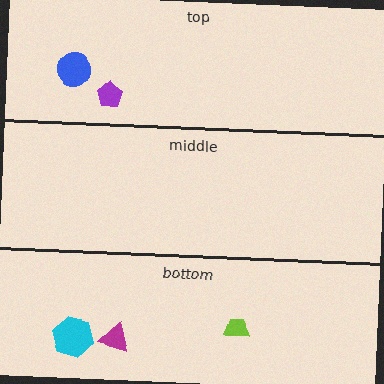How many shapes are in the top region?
2.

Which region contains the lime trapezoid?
The bottom region.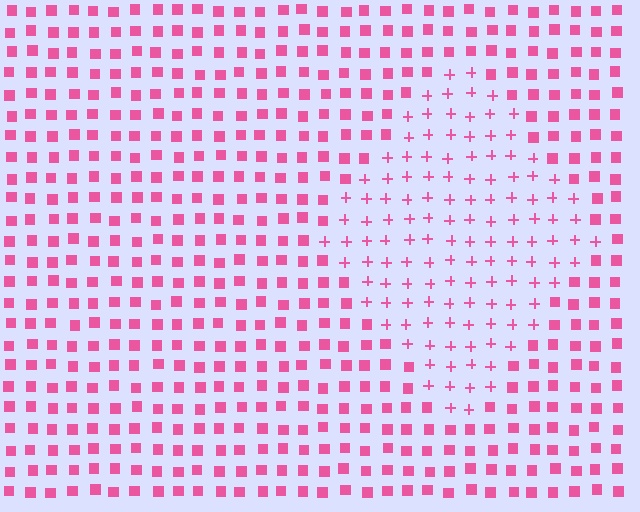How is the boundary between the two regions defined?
The boundary is defined by a change in element shape: plus signs inside vs. squares outside. All elements share the same color and spacing.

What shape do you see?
I see a diamond.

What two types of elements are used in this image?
The image uses plus signs inside the diamond region and squares outside it.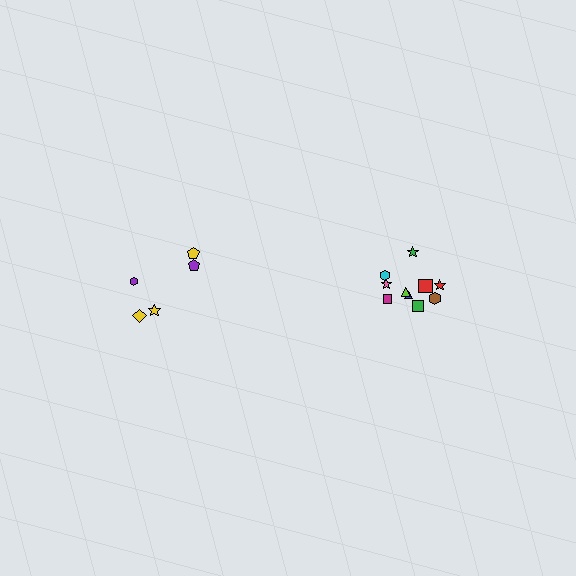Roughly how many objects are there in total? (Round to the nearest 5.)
Roughly 15 objects in total.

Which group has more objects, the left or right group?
The right group.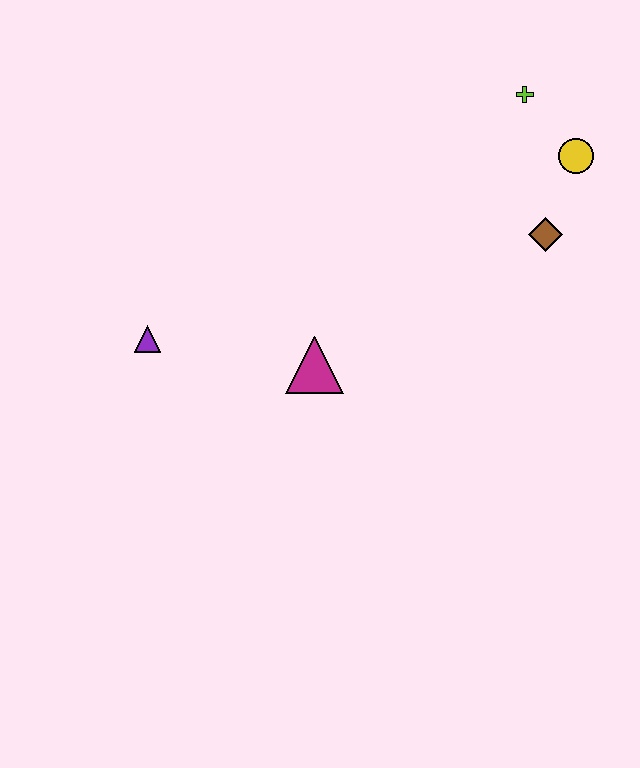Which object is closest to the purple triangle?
The magenta triangle is closest to the purple triangle.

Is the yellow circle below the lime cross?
Yes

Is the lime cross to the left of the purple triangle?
No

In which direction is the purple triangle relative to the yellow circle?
The purple triangle is to the left of the yellow circle.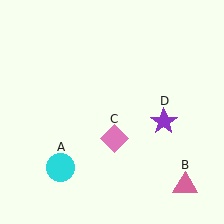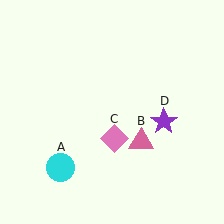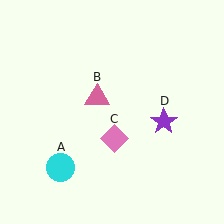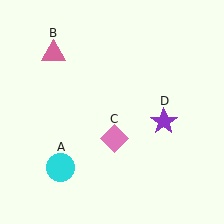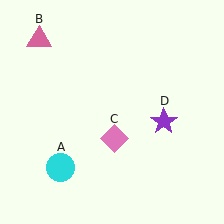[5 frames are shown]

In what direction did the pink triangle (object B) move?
The pink triangle (object B) moved up and to the left.